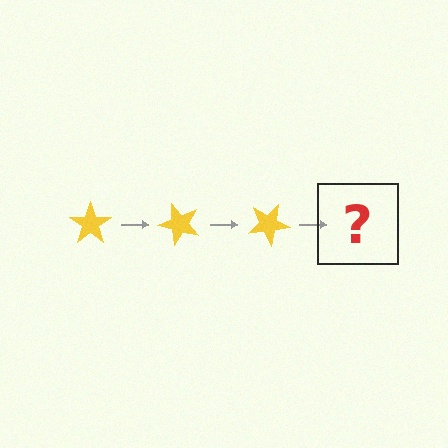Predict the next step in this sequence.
The next step is a yellow star rotated 150 degrees.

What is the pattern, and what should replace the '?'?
The pattern is that the star rotates 50 degrees each step. The '?' should be a yellow star rotated 150 degrees.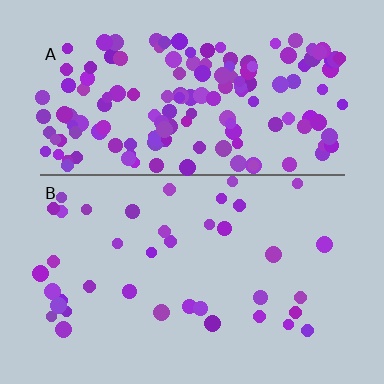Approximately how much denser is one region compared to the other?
Approximately 4.1× — region A over region B.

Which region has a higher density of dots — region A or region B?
A (the top).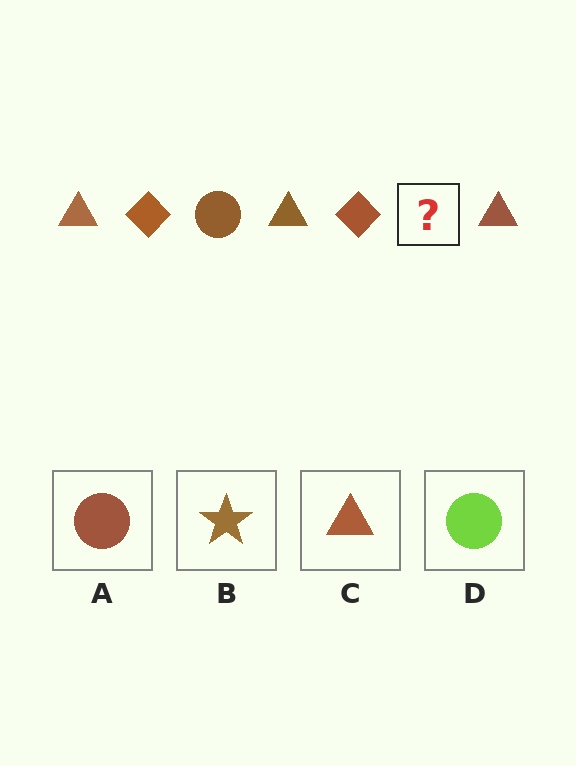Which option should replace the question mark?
Option A.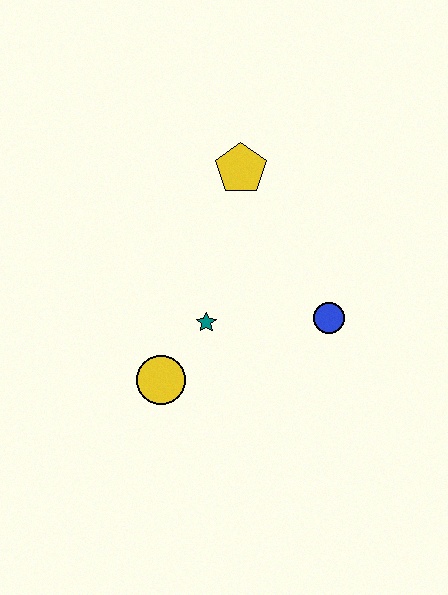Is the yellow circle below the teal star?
Yes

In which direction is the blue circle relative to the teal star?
The blue circle is to the right of the teal star.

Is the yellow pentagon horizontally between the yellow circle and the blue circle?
Yes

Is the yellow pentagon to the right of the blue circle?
No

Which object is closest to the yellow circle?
The teal star is closest to the yellow circle.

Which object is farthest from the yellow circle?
The yellow pentagon is farthest from the yellow circle.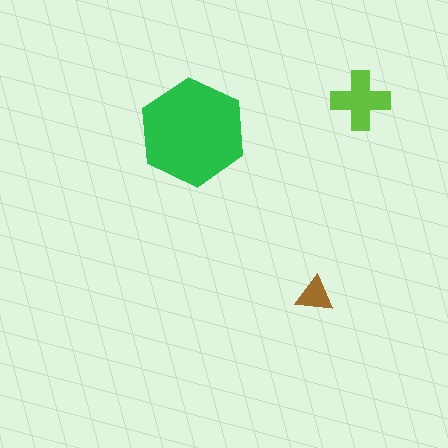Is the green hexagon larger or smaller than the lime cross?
Larger.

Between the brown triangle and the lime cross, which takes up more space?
The lime cross.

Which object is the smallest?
The brown triangle.